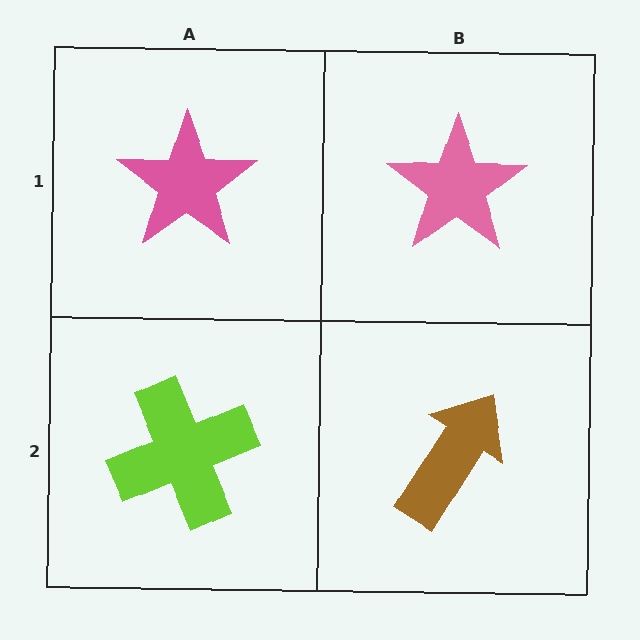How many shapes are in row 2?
2 shapes.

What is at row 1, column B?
A pink star.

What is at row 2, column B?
A brown arrow.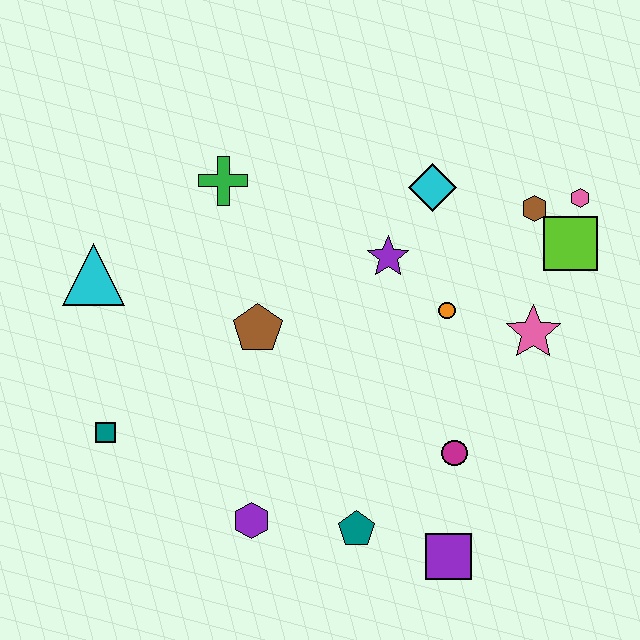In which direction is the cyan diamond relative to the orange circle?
The cyan diamond is above the orange circle.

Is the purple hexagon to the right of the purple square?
No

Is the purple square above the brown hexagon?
No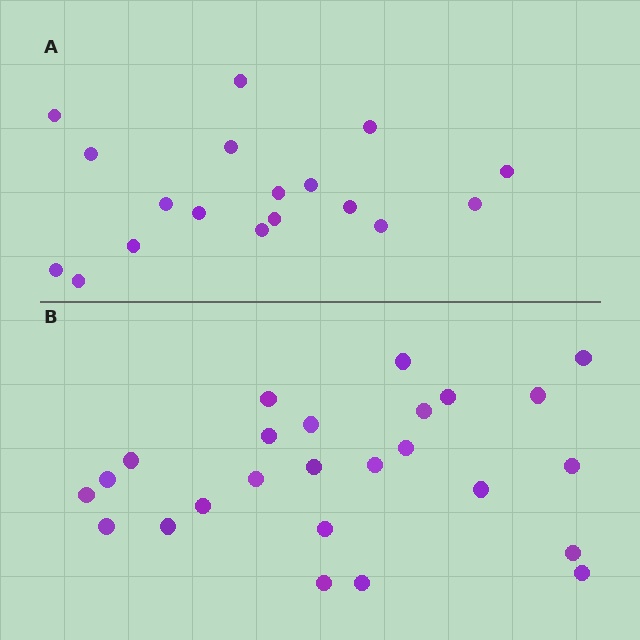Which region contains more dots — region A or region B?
Region B (the bottom region) has more dots.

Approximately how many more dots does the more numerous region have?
Region B has roughly 8 or so more dots than region A.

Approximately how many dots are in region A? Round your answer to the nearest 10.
About 20 dots. (The exact count is 18, which rounds to 20.)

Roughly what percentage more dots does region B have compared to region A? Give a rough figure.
About 40% more.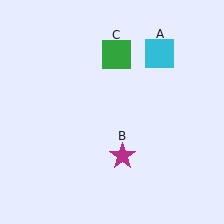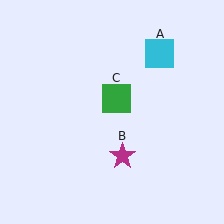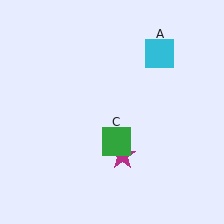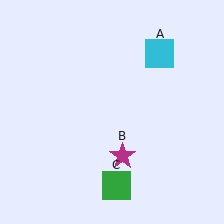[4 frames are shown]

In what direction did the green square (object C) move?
The green square (object C) moved down.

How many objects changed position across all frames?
1 object changed position: green square (object C).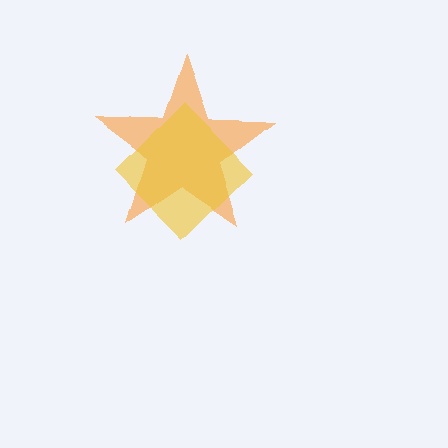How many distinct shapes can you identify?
There are 2 distinct shapes: an orange star, a yellow diamond.